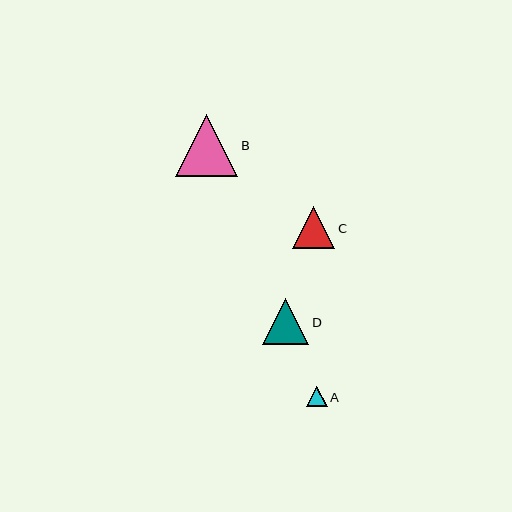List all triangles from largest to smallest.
From largest to smallest: B, D, C, A.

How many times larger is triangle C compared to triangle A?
Triangle C is approximately 2.0 times the size of triangle A.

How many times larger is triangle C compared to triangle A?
Triangle C is approximately 2.0 times the size of triangle A.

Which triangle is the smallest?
Triangle A is the smallest with a size of approximately 21 pixels.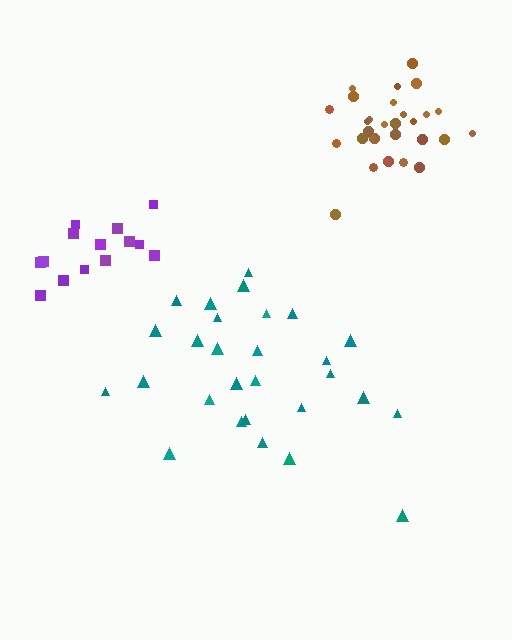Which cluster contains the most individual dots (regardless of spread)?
Brown (29).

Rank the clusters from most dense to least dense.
brown, purple, teal.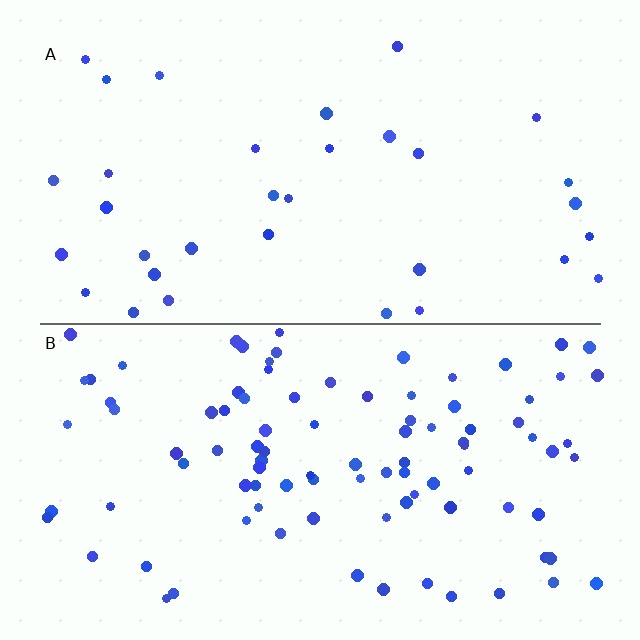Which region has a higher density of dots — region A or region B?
B (the bottom).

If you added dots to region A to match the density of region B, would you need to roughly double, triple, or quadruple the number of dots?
Approximately triple.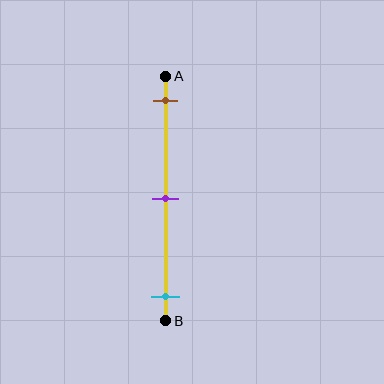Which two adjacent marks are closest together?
The brown and purple marks are the closest adjacent pair.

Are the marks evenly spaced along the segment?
Yes, the marks are approximately evenly spaced.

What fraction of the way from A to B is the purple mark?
The purple mark is approximately 50% (0.5) of the way from A to B.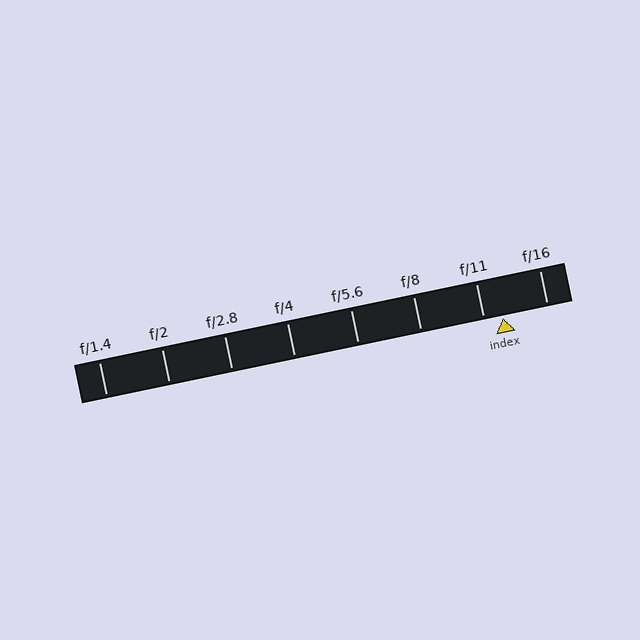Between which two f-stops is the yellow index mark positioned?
The index mark is between f/11 and f/16.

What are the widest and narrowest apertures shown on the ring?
The widest aperture shown is f/1.4 and the narrowest is f/16.